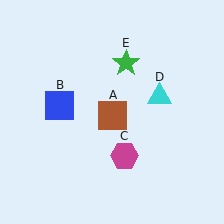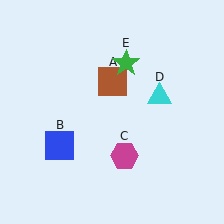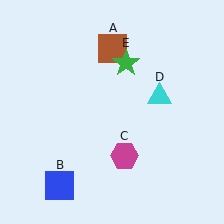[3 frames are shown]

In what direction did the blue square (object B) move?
The blue square (object B) moved down.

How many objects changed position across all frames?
2 objects changed position: brown square (object A), blue square (object B).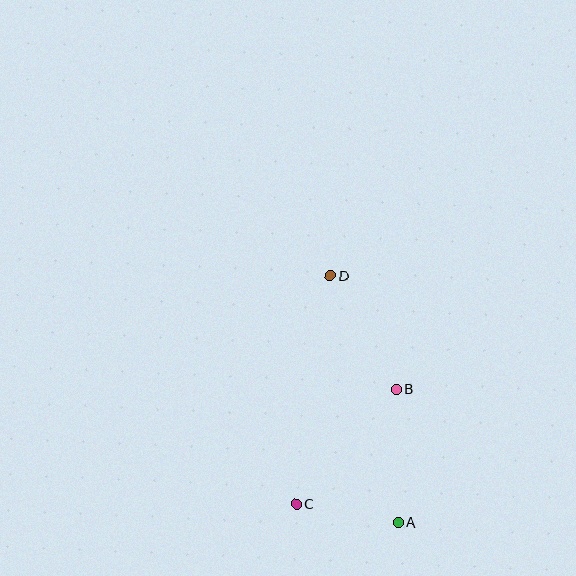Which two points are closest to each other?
Points A and C are closest to each other.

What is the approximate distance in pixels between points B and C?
The distance between B and C is approximately 152 pixels.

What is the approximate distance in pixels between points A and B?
The distance between A and B is approximately 133 pixels.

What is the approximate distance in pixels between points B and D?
The distance between B and D is approximately 131 pixels.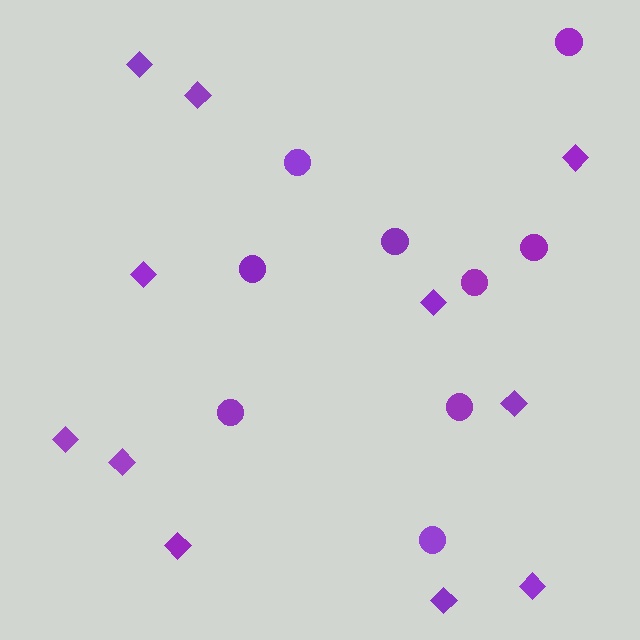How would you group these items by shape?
There are 2 groups: one group of diamonds (11) and one group of circles (9).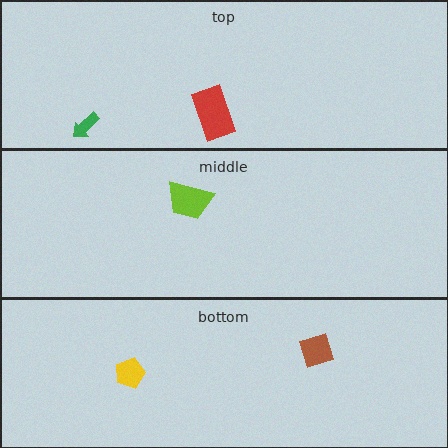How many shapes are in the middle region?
1.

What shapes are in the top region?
The green arrow, the red rectangle.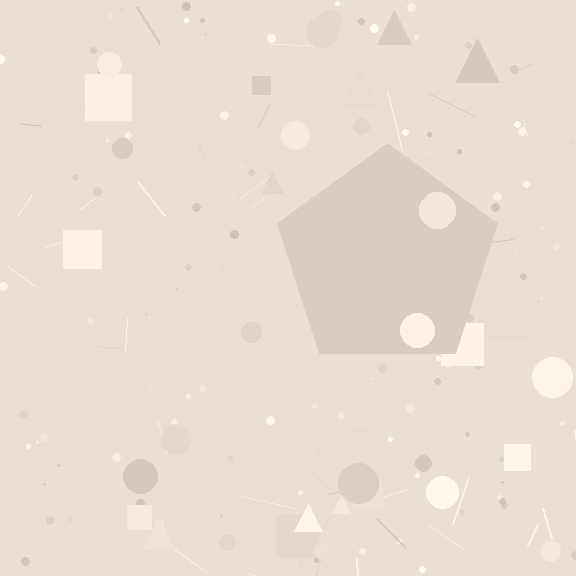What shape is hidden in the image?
A pentagon is hidden in the image.